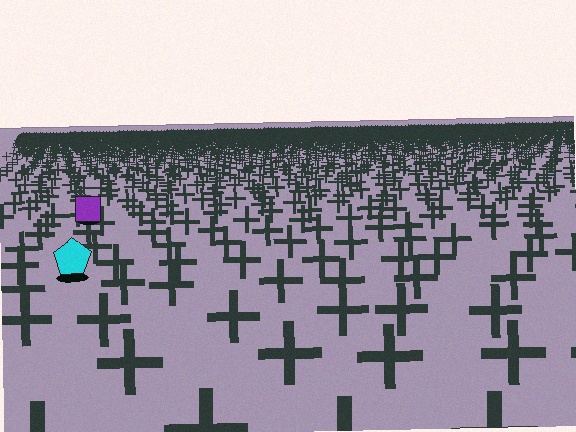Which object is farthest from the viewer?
The purple square is farthest from the viewer. It appears smaller and the ground texture around it is denser.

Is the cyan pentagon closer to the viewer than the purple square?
Yes. The cyan pentagon is closer — you can tell from the texture gradient: the ground texture is coarser near it.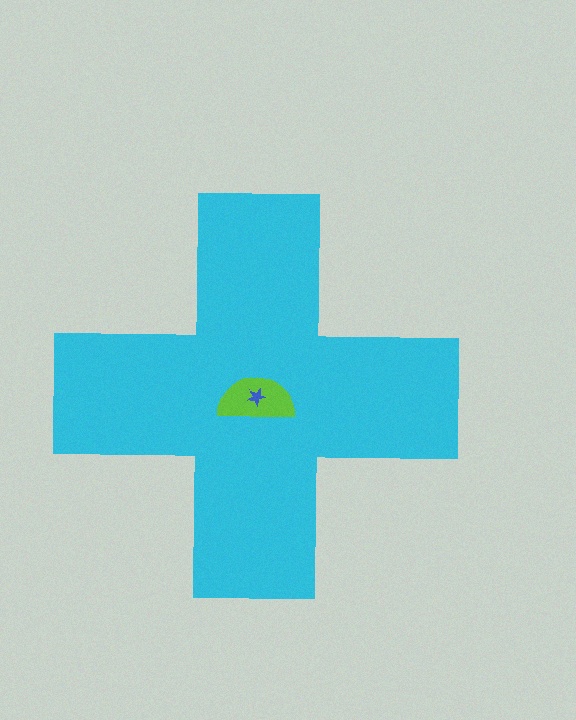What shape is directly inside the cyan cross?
The lime semicircle.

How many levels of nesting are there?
3.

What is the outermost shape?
The cyan cross.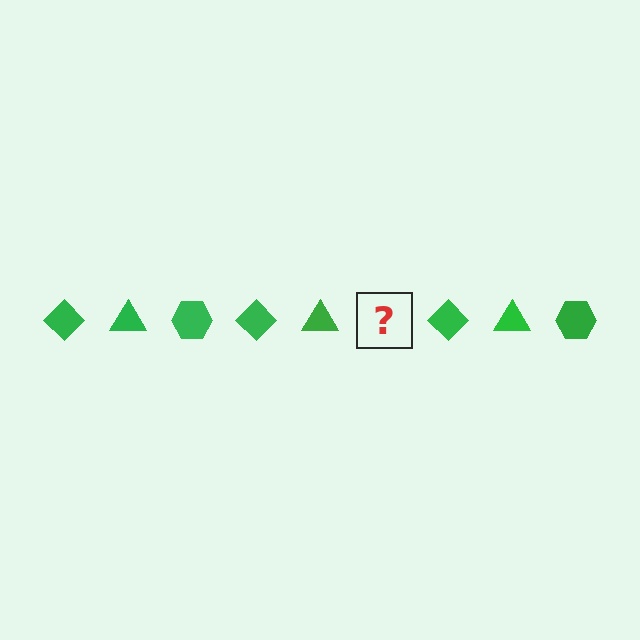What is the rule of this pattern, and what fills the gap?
The rule is that the pattern cycles through diamond, triangle, hexagon shapes in green. The gap should be filled with a green hexagon.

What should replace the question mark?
The question mark should be replaced with a green hexagon.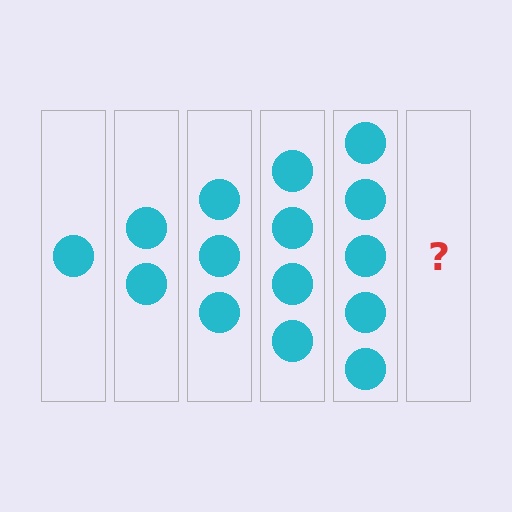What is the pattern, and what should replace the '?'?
The pattern is that each step adds one more circle. The '?' should be 6 circles.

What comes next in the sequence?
The next element should be 6 circles.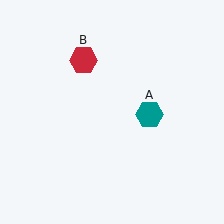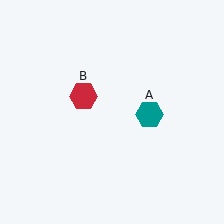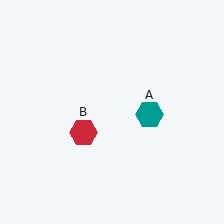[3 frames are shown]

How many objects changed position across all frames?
1 object changed position: red hexagon (object B).